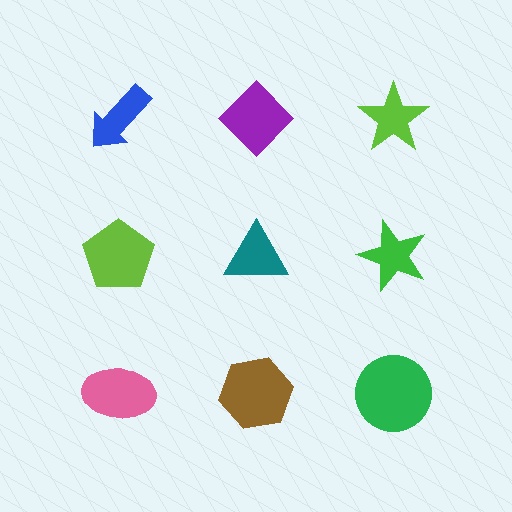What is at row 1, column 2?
A purple diamond.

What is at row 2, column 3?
A green star.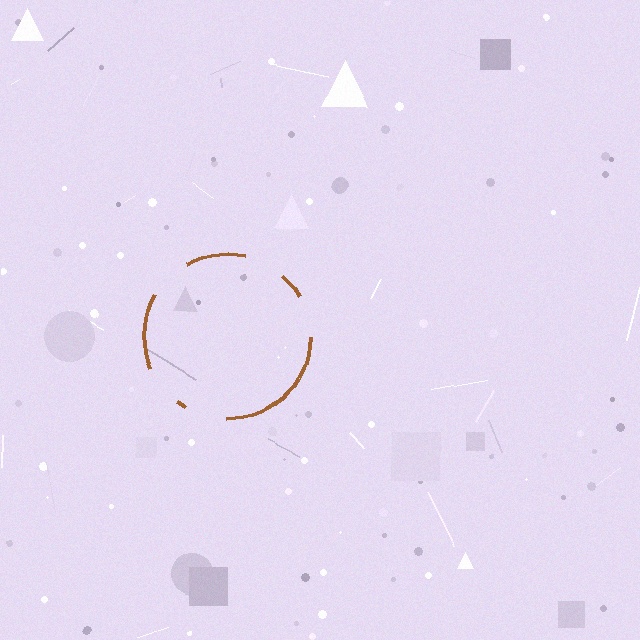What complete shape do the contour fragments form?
The contour fragments form a circle.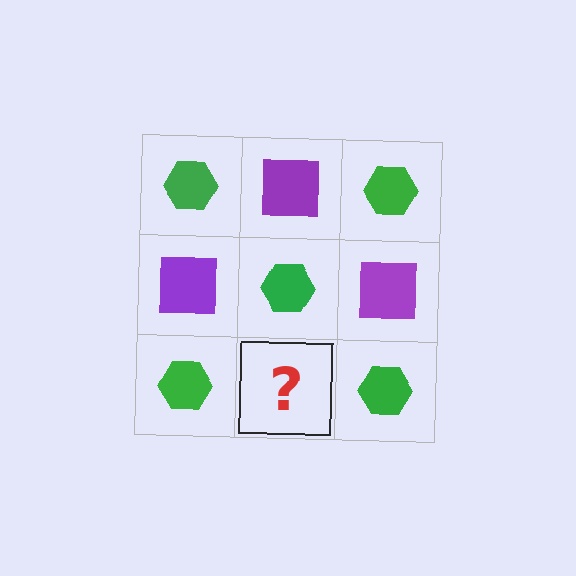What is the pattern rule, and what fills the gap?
The rule is that it alternates green hexagon and purple square in a checkerboard pattern. The gap should be filled with a purple square.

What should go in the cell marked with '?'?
The missing cell should contain a purple square.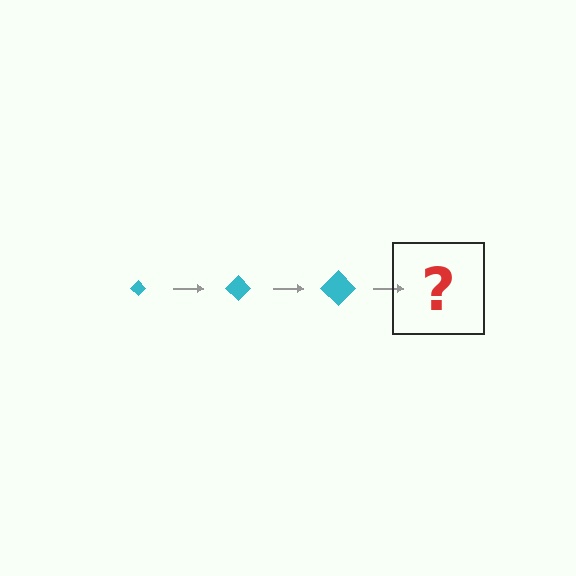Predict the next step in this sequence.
The next step is a cyan diamond, larger than the previous one.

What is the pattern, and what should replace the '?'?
The pattern is that the diamond gets progressively larger each step. The '?' should be a cyan diamond, larger than the previous one.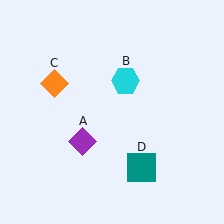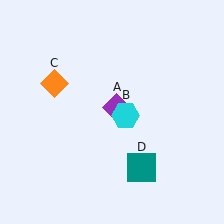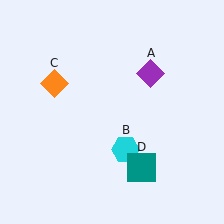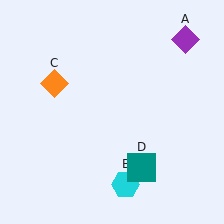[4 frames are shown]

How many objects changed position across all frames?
2 objects changed position: purple diamond (object A), cyan hexagon (object B).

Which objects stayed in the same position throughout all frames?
Orange diamond (object C) and teal square (object D) remained stationary.